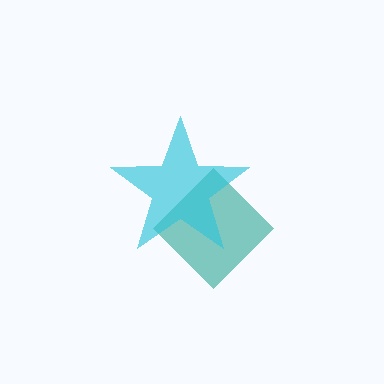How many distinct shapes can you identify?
There are 2 distinct shapes: a teal diamond, a cyan star.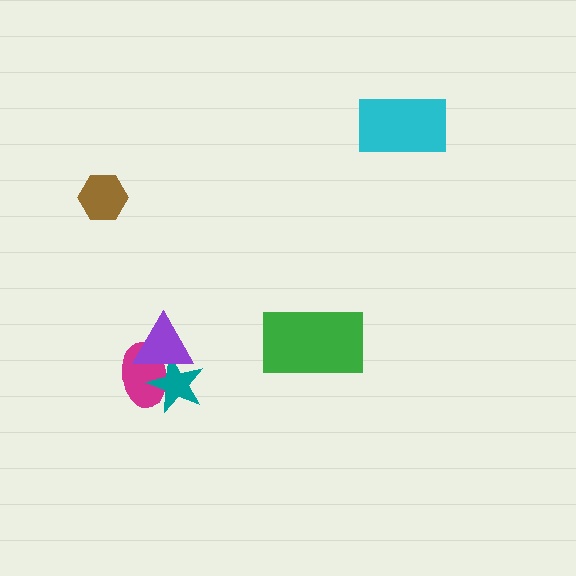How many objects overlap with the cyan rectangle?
0 objects overlap with the cyan rectangle.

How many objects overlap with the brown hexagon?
0 objects overlap with the brown hexagon.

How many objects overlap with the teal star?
2 objects overlap with the teal star.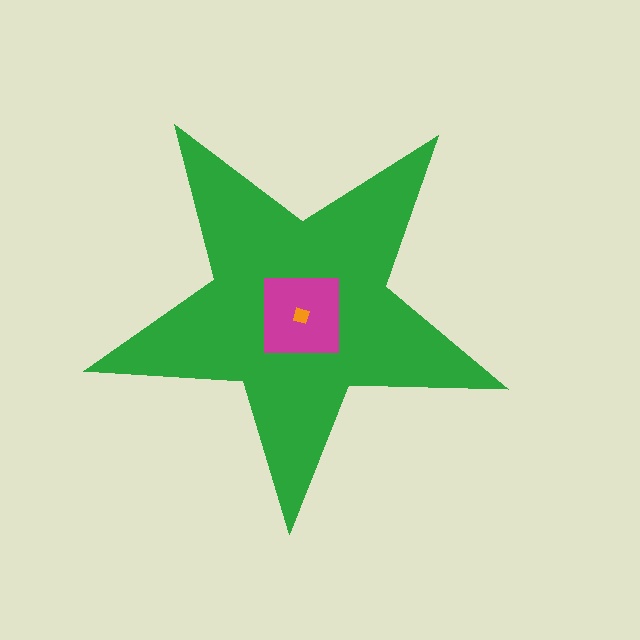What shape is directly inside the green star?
The magenta square.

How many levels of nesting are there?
3.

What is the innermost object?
The orange diamond.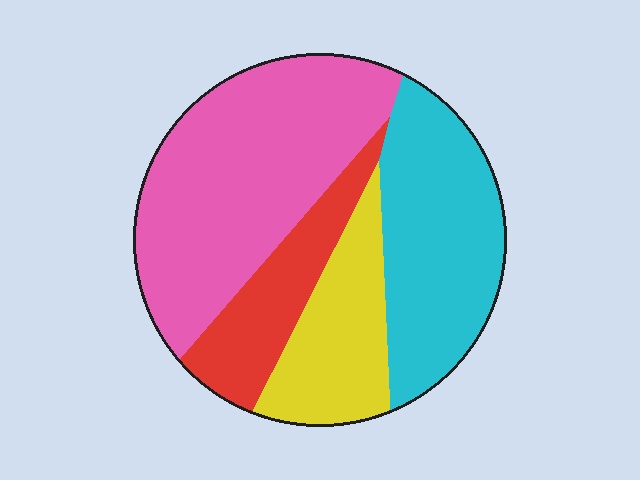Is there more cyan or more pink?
Pink.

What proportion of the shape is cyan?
Cyan covers around 30% of the shape.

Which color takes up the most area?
Pink, at roughly 40%.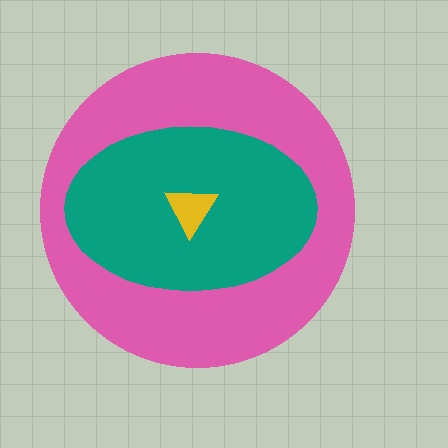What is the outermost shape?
The pink circle.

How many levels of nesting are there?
3.